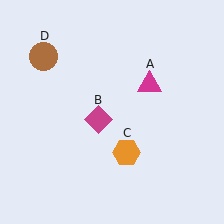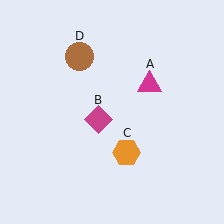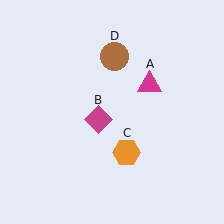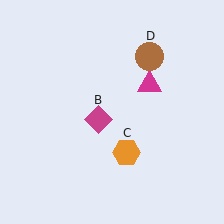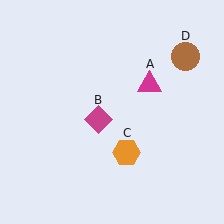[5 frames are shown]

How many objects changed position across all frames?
1 object changed position: brown circle (object D).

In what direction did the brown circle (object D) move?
The brown circle (object D) moved right.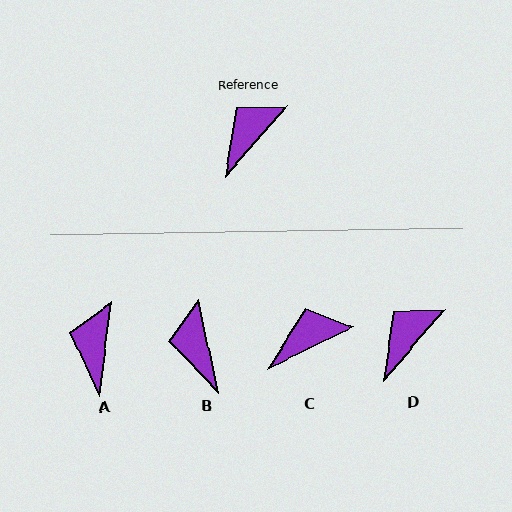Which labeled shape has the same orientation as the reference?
D.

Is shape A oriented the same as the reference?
No, it is off by about 33 degrees.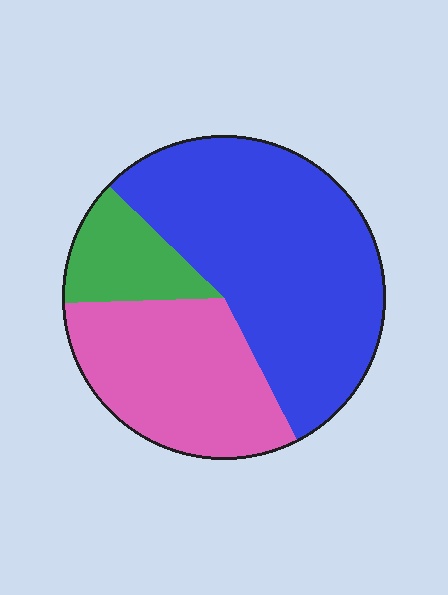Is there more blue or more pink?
Blue.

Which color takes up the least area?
Green, at roughly 15%.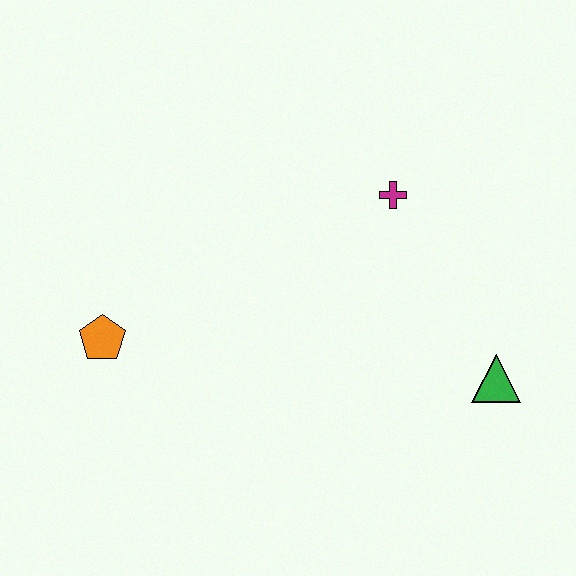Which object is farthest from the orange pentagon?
The green triangle is farthest from the orange pentagon.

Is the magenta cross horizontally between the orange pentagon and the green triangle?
Yes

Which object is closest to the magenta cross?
The green triangle is closest to the magenta cross.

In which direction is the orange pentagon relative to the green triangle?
The orange pentagon is to the left of the green triangle.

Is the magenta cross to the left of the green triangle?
Yes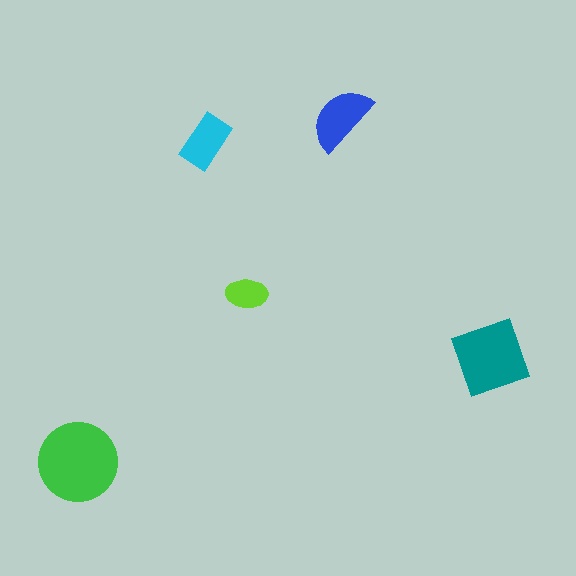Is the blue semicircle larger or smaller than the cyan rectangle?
Larger.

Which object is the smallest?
The lime ellipse.